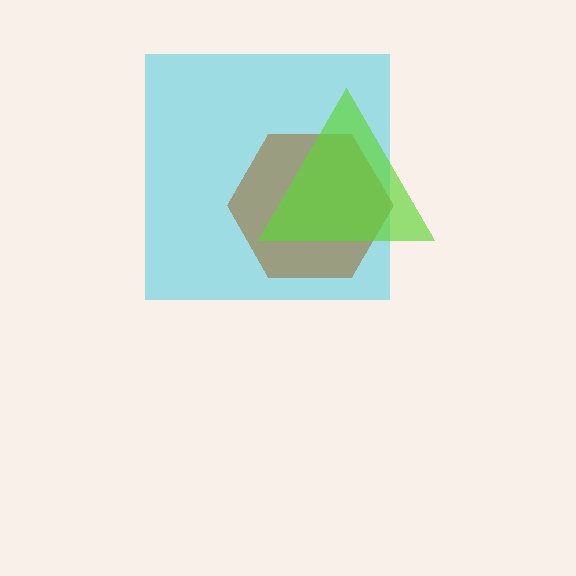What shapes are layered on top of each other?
The layered shapes are: a cyan square, a brown hexagon, a lime triangle.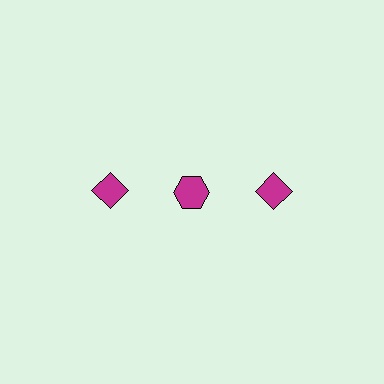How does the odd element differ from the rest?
It has a different shape: hexagon instead of diamond.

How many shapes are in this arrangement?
There are 3 shapes arranged in a grid pattern.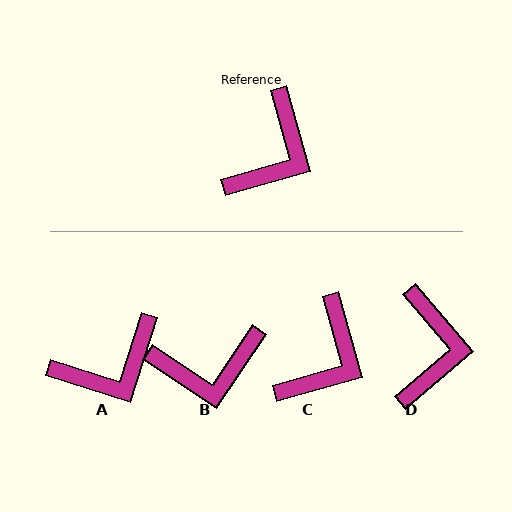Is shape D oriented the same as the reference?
No, it is off by about 25 degrees.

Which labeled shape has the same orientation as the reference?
C.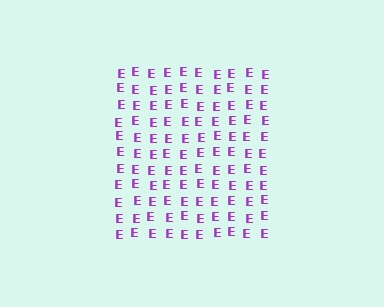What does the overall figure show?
The overall figure shows a square.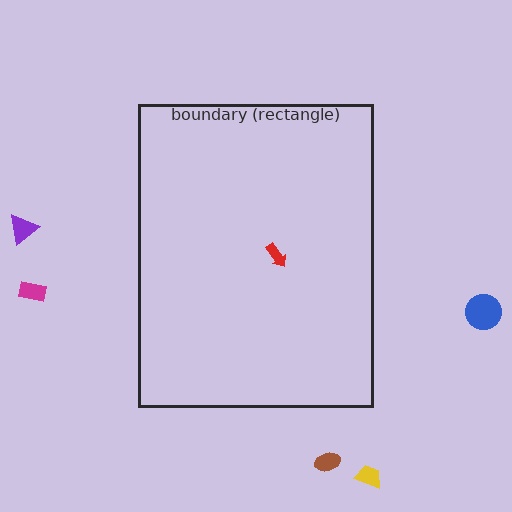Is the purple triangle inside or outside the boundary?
Outside.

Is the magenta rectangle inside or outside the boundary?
Outside.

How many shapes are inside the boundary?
1 inside, 5 outside.